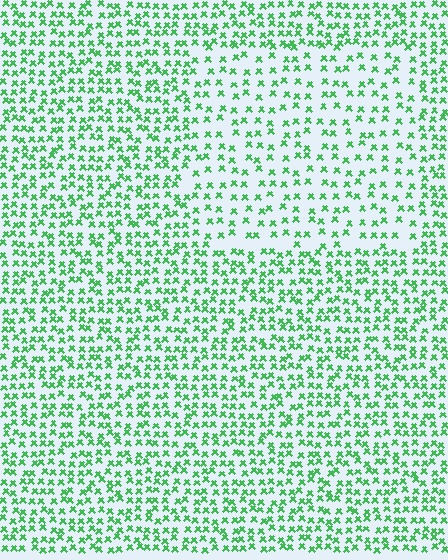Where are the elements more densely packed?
The elements are more densely packed outside the rectangle boundary.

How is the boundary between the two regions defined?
The boundary is defined by a change in element density (approximately 1.8x ratio). All elements are the same color, size, and shape.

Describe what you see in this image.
The image contains small green elements arranged at two different densities. A rectangle-shaped region is visible where the elements are less densely packed than the surrounding area.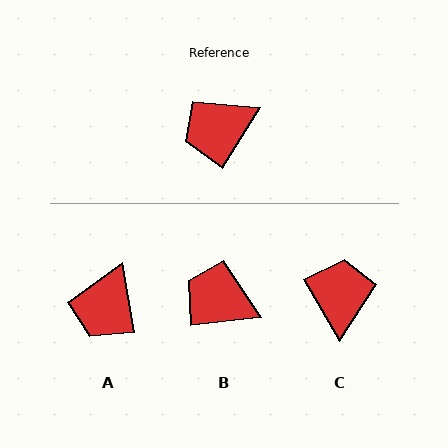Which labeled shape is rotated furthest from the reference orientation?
C, about 118 degrees away.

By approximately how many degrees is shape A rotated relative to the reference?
Approximately 41 degrees counter-clockwise.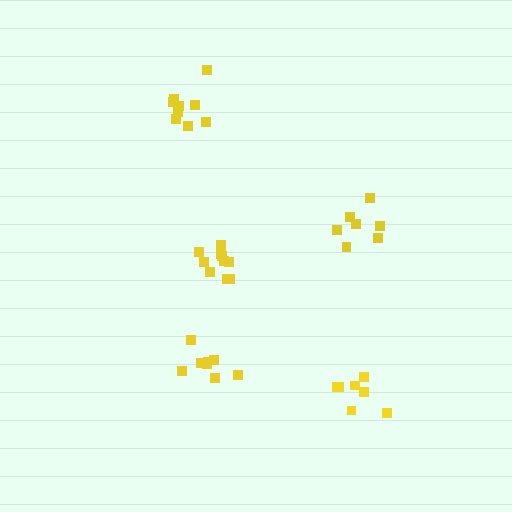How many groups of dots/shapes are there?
There are 5 groups.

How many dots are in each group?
Group 1: 8 dots, Group 2: 7 dots, Group 3: 9 dots, Group 4: 10 dots, Group 5: 7 dots (41 total).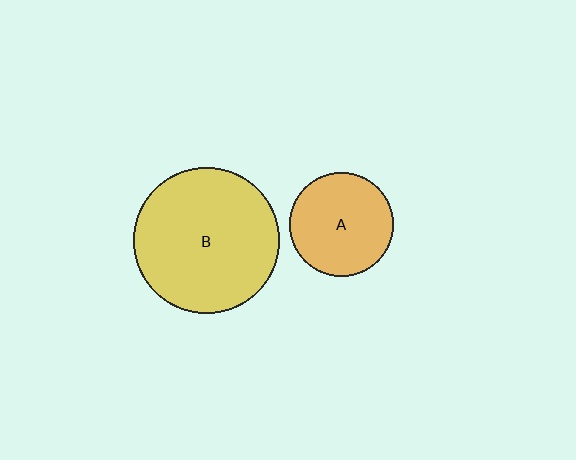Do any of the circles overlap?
No, none of the circles overlap.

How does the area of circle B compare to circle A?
Approximately 2.0 times.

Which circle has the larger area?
Circle B (yellow).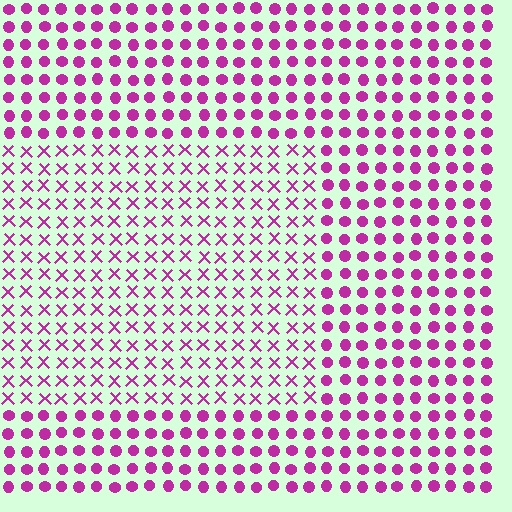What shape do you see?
I see a rectangle.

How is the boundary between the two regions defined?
The boundary is defined by a change in element shape: X marks inside vs. circles outside. All elements share the same color and spacing.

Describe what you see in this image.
The image is filled with small magenta elements arranged in a uniform grid. A rectangle-shaped region contains X marks, while the surrounding area contains circles. The boundary is defined purely by the change in element shape.